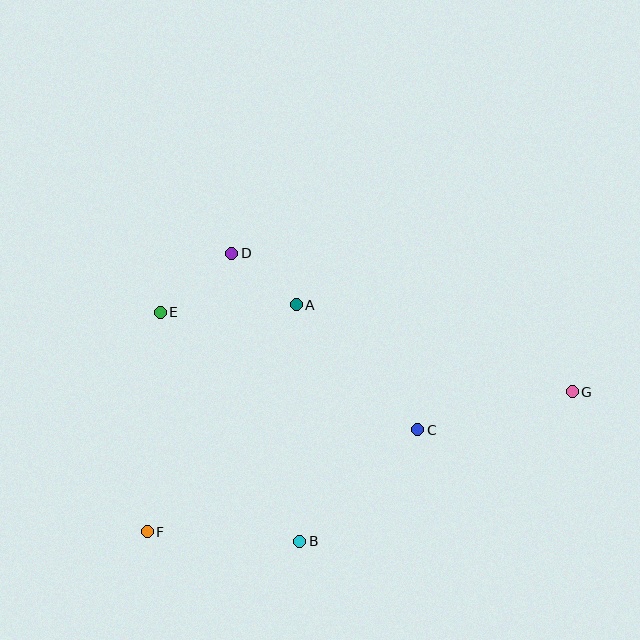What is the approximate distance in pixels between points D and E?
The distance between D and E is approximately 93 pixels.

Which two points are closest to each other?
Points A and D are closest to each other.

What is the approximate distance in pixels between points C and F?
The distance between C and F is approximately 289 pixels.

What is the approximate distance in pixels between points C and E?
The distance between C and E is approximately 283 pixels.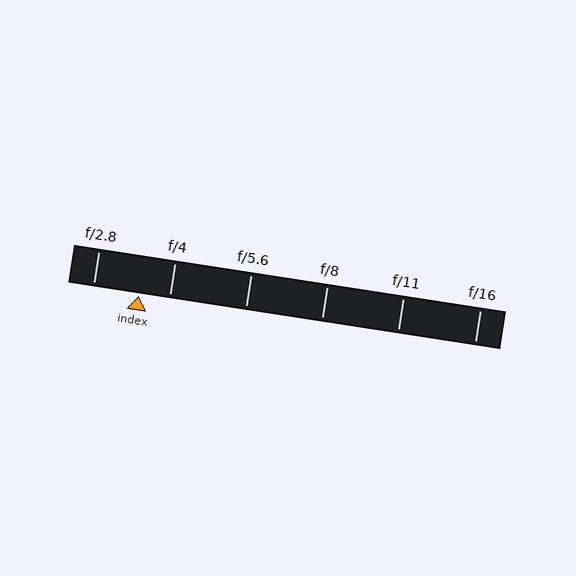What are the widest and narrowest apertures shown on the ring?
The widest aperture shown is f/2.8 and the narrowest is f/16.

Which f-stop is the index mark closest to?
The index mark is closest to f/4.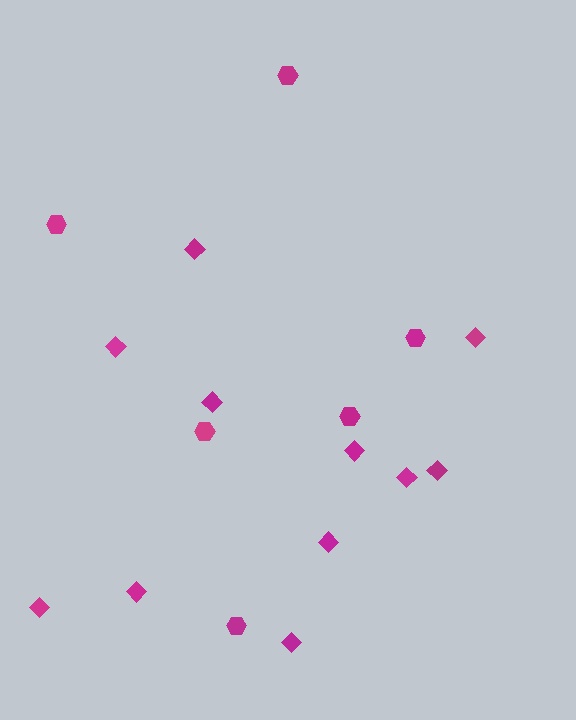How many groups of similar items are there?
There are 2 groups: one group of diamonds (11) and one group of hexagons (6).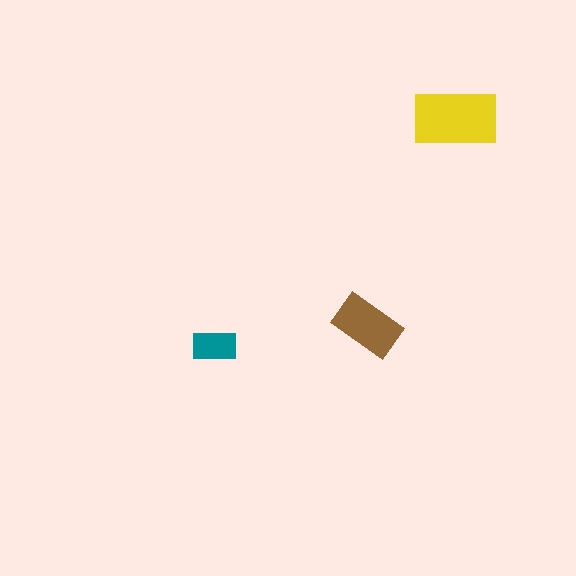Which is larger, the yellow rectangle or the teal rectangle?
The yellow one.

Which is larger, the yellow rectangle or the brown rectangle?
The yellow one.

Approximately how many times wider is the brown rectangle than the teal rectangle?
About 1.5 times wider.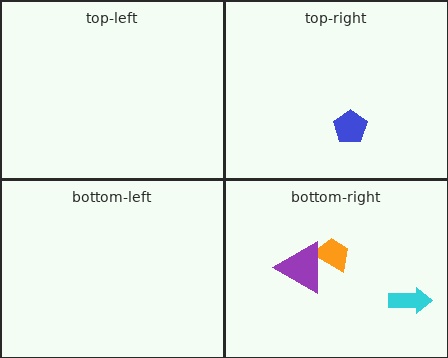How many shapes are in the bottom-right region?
3.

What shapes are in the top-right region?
The blue pentagon.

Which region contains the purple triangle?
The bottom-right region.